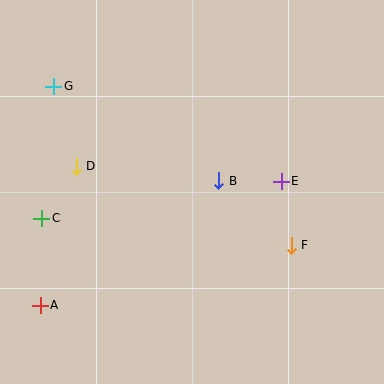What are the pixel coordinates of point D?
Point D is at (76, 166).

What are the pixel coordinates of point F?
Point F is at (291, 245).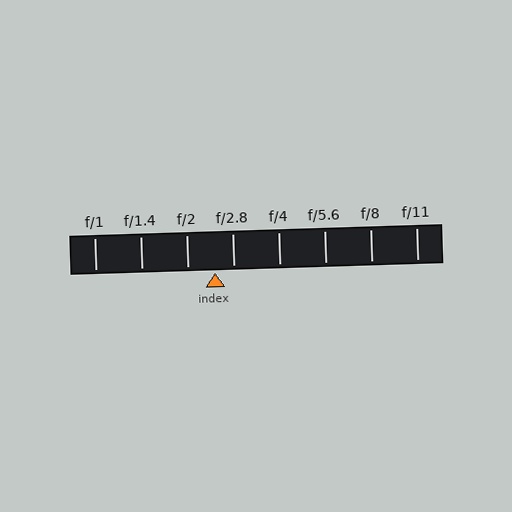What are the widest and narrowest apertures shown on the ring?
The widest aperture shown is f/1 and the narrowest is f/11.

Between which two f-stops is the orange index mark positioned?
The index mark is between f/2 and f/2.8.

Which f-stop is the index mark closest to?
The index mark is closest to f/2.8.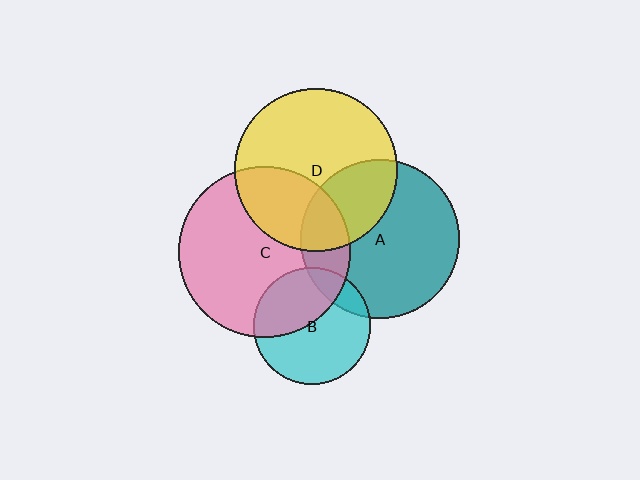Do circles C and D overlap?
Yes.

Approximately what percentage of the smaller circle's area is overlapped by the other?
Approximately 30%.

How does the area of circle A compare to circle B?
Approximately 1.8 times.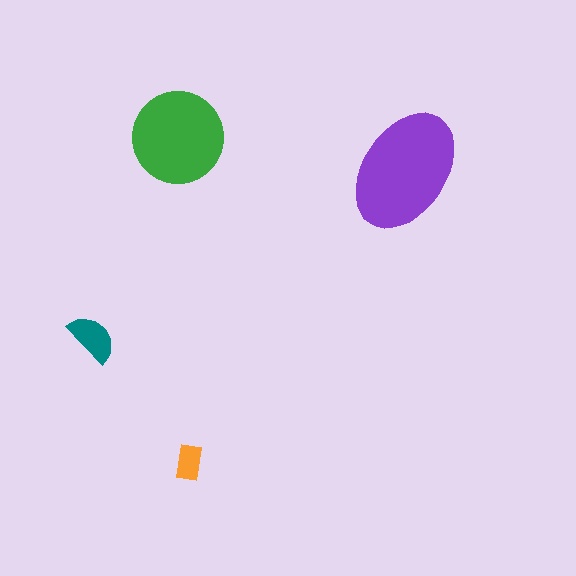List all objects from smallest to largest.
The orange rectangle, the teal semicircle, the green circle, the purple ellipse.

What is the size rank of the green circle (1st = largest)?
2nd.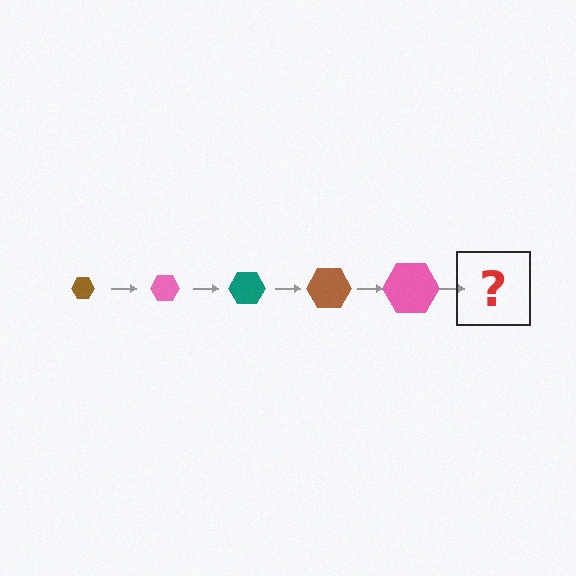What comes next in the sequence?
The next element should be a teal hexagon, larger than the previous one.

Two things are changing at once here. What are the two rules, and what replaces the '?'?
The two rules are that the hexagon grows larger each step and the color cycles through brown, pink, and teal. The '?' should be a teal hexagon, larger than the previous one.